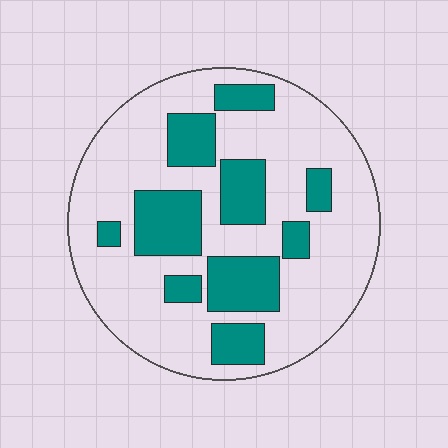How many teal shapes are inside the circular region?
10.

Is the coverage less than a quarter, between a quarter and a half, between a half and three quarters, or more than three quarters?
Between a quarter and a half.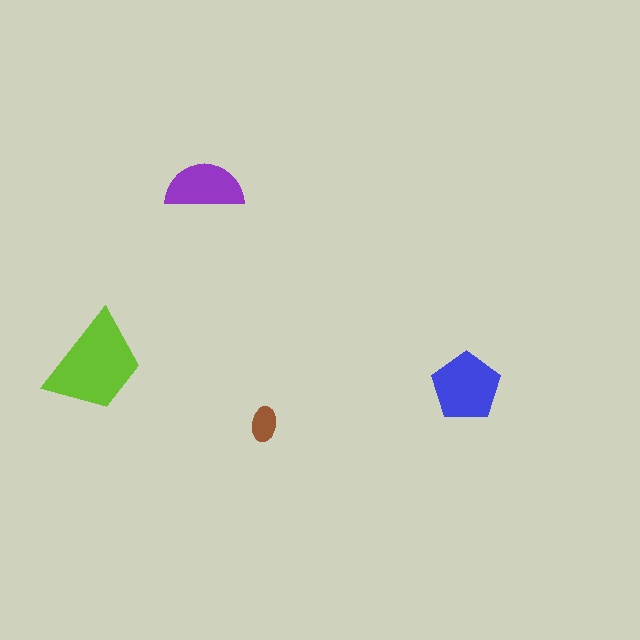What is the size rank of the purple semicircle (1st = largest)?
3rd.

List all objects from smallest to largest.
The brown ellipse, the purple semicircle, the blue pentagon, the lime trapezoid.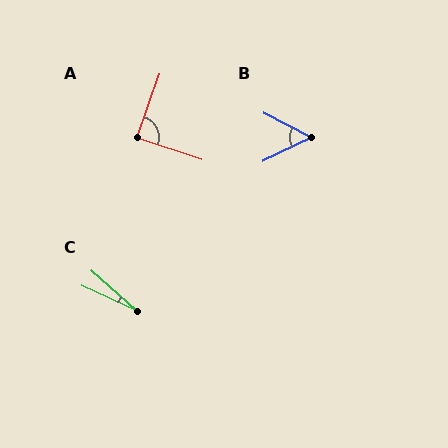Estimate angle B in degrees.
Approximately 53 degrees.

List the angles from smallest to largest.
C (17°), B (53°), A (89°).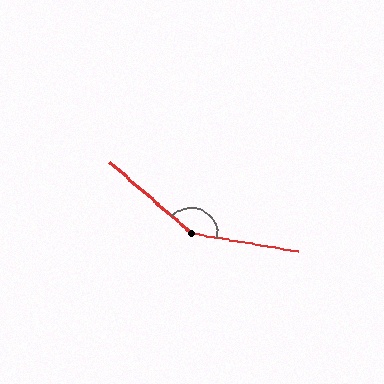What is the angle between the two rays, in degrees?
Approximately 149 degrees.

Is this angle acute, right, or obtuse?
It is obtuse.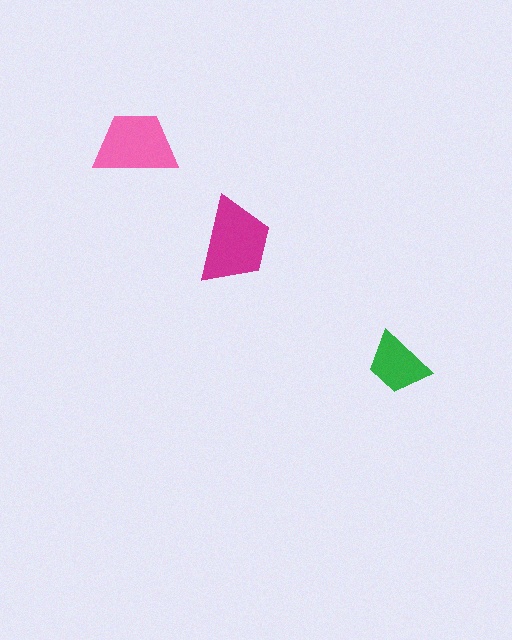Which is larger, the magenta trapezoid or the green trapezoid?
The magenta one.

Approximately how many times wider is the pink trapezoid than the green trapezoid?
About 1.5 times wider.